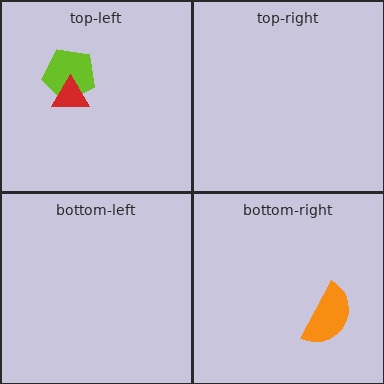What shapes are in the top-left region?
The lime pentagon, the red triangle.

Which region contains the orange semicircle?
The bottom-right region.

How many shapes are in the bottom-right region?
1.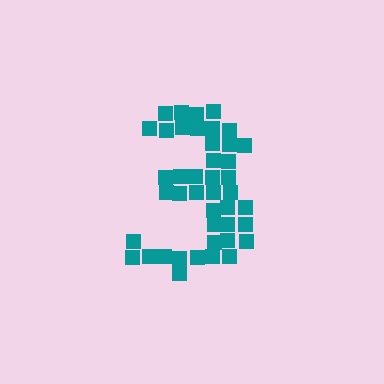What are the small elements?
The small elements are squares.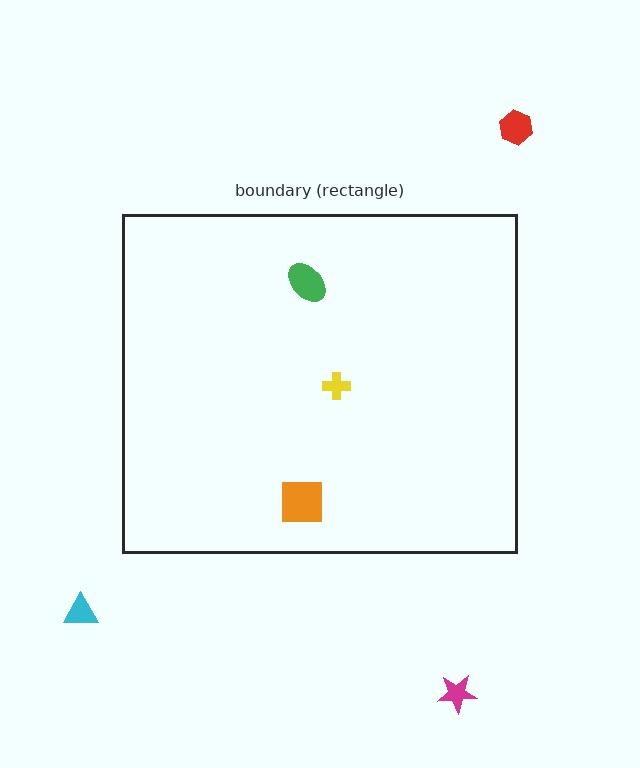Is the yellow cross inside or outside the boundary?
Inside.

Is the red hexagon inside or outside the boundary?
Outside.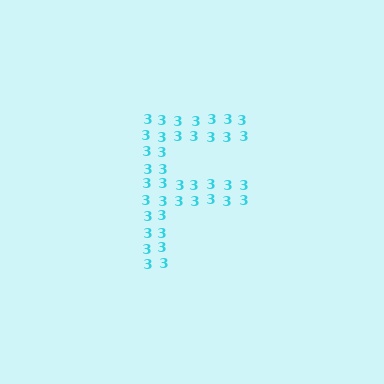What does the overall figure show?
The overall figure shows the letter F.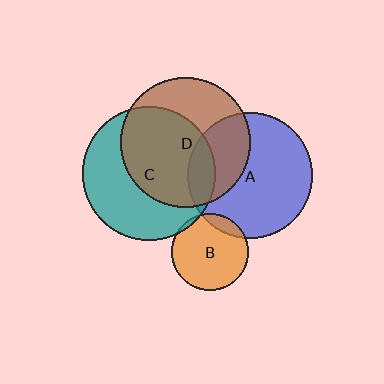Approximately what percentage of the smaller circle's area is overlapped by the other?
Approximately 55%.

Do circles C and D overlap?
Yes.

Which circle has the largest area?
Circle C (teal).